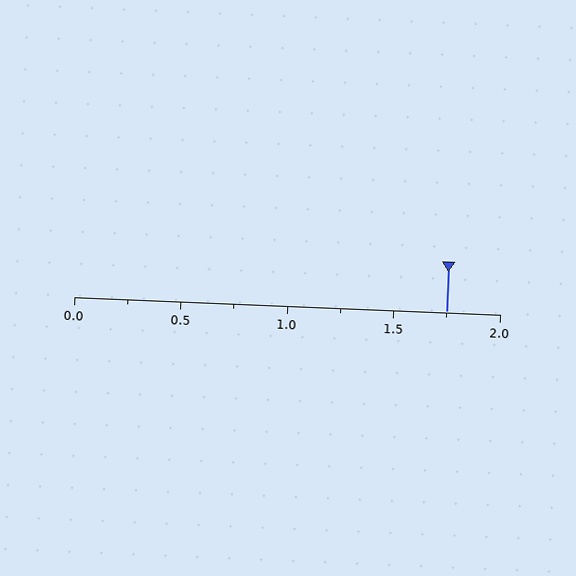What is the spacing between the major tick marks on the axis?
The major ticks are spaced 0.5 apart.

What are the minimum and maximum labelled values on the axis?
The axis runs from 0.0 to 2.0.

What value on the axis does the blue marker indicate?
The marker indicates approximately 1.75.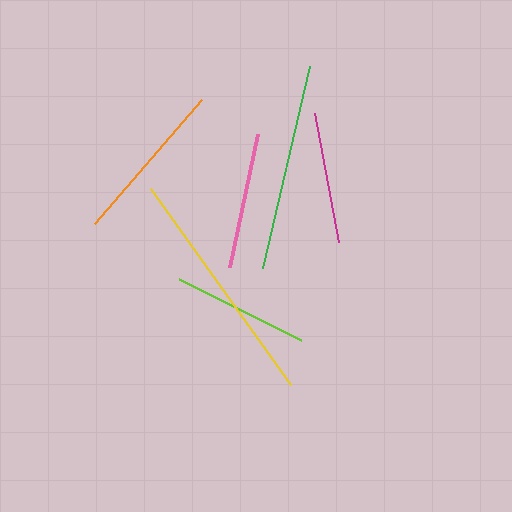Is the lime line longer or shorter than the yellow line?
The yellow line is longer than the lime line.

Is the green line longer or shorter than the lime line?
The green line is longer than the lime line.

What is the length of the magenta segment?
The magenta segment is approximately 132 pixels long.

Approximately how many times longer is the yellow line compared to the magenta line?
The yellow line is approximately 1.8 times the length of the magenta line.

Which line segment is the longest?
The yellow line is the longest at approximately 241 pixels.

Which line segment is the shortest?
The magenta line is the shortest at approximately 132 pixels.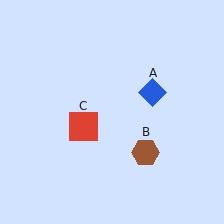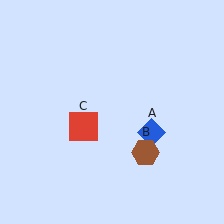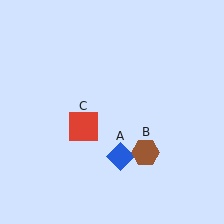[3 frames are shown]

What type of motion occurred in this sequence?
The blue diamond (object A) rotated clockwise around the center of the scene.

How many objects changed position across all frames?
1 object changed position: blue diamond (object A).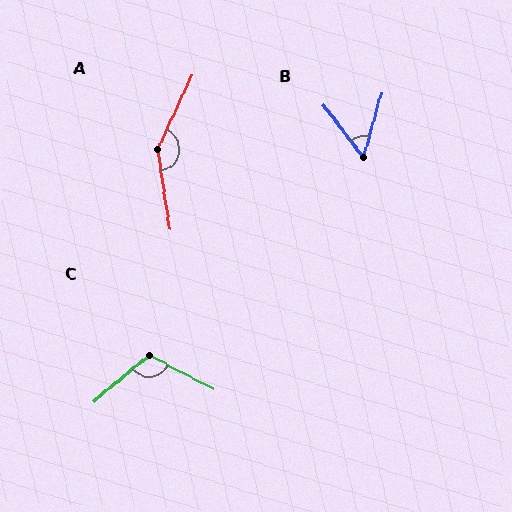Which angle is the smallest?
B, at approximately 53 degrees.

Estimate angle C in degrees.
Approximately 112 degrees.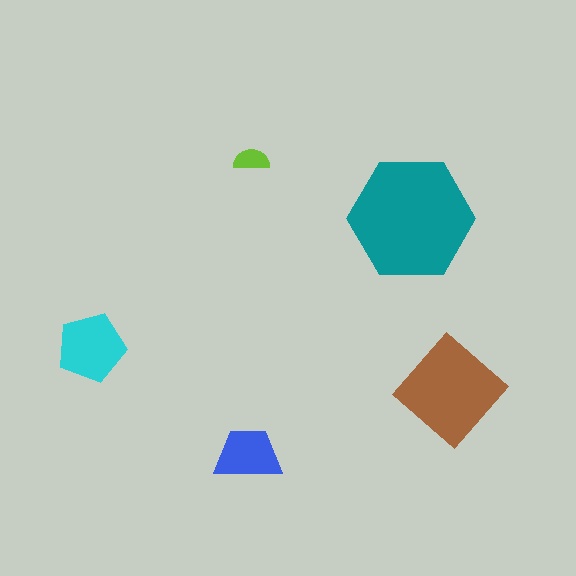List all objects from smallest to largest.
The lime semicircle, the blue trapezoid, the cyan pentagon, the brown diamond, the teal hexagon.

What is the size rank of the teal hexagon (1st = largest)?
1st.